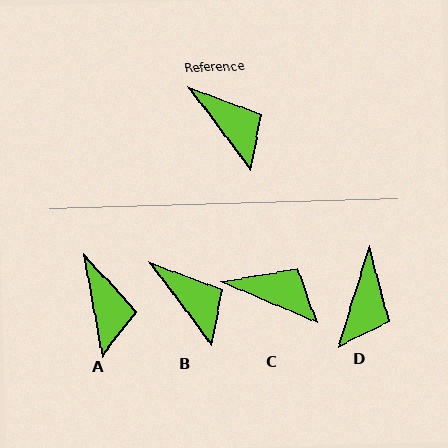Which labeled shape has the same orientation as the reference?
B.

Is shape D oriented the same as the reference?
No, it is off by about 54 degrees.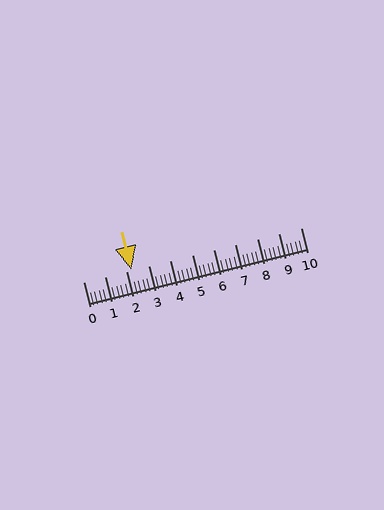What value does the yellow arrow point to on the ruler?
The yellow arrow points to approximately 2.2.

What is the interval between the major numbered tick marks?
The major tick marks are spaced 1 units apart.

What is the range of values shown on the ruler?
The ruler shows values from 0 to 10.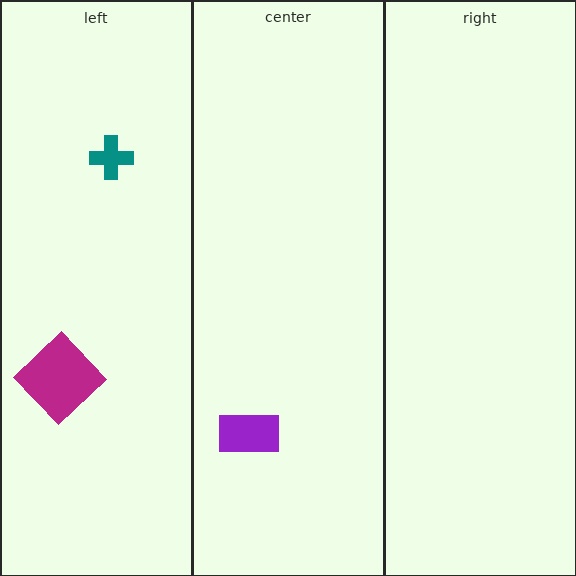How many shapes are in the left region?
2.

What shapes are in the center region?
The purple rectangle.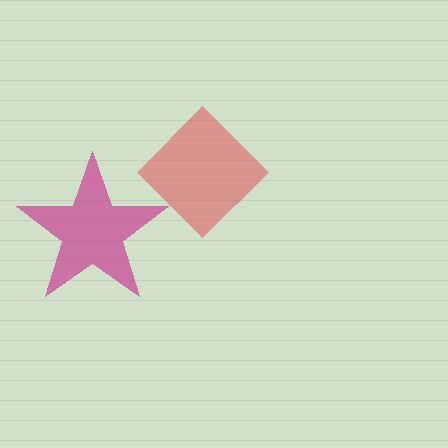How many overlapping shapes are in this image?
There are 2 overlapping shapes in the image.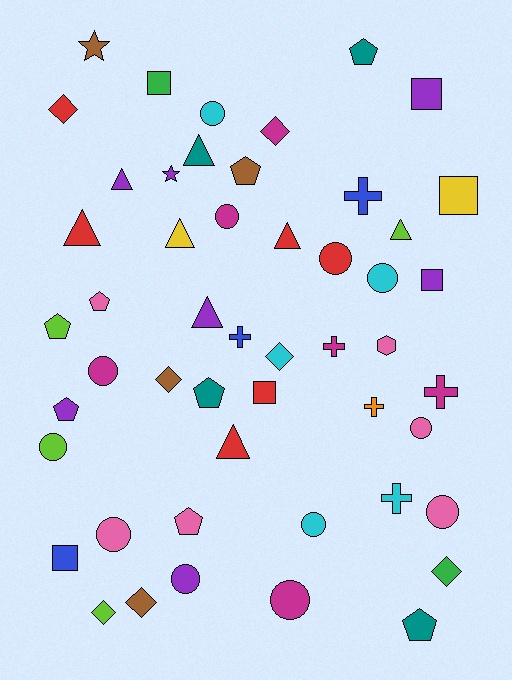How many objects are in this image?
There are 50 objects.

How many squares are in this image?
There are 6 squares.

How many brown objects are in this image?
There are 4 brown objects.